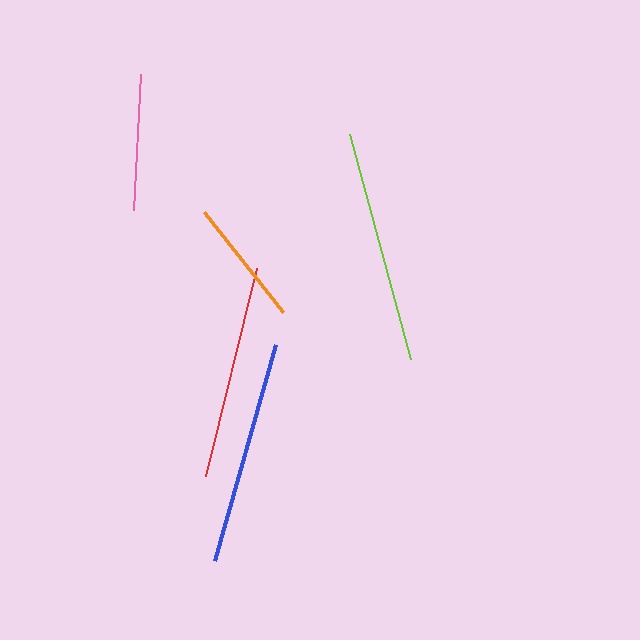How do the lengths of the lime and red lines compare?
The lime and red lines are approximately the same length.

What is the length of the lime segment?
The lime segment is approximately 233 pixels long.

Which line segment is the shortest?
The orange line is the shortest at approximately 127 pixels.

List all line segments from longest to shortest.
From longest to shortest: lime, blue, red, pink, orange.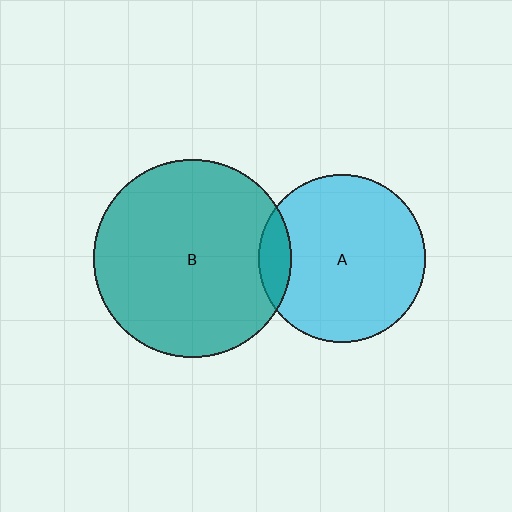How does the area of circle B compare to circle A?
Approximately 1.4 times.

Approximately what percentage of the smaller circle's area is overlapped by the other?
Approximately 10%.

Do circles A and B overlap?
Yes.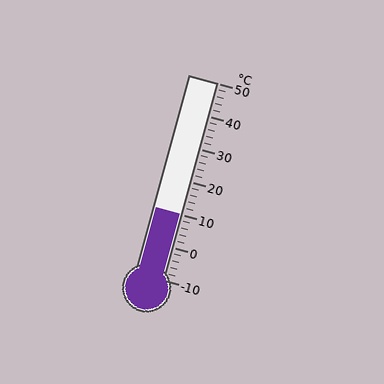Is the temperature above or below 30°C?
The temperature is below 30°C.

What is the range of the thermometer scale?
The thermometer scale ranges from -10°C to 50°C.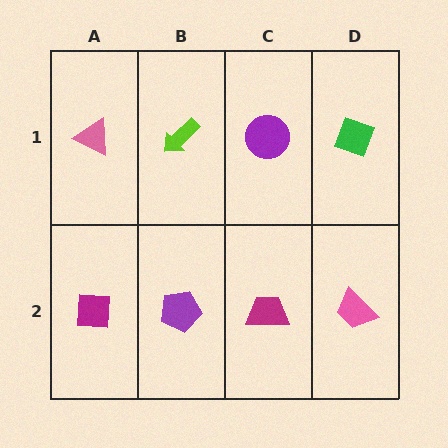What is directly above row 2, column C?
A purple circle.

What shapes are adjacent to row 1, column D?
A pink trapezoid (row 2, column D), a purple circle (row 1, column C).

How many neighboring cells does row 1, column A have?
2.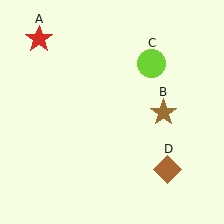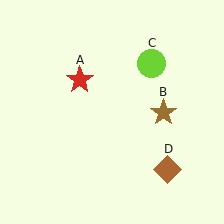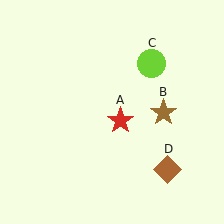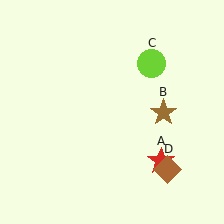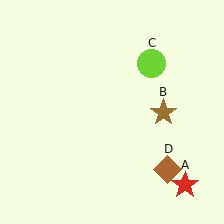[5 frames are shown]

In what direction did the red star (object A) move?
The red star (object A) moved down and to the right.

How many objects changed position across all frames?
1 object changed position: red star (object A).